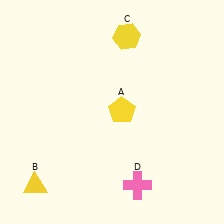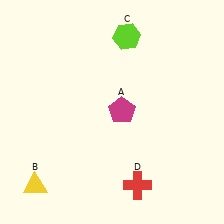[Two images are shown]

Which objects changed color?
A changed from yellow to magenta. C changed from yellow to lime. D changed from pink to red.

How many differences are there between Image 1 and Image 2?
There are 3 differences between the two images.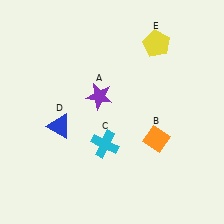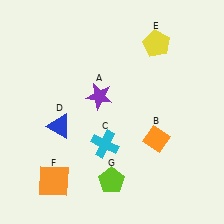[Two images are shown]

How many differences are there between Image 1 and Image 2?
There are 2 differences between the two images.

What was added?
An orange square (F), a lime pentagon (G) were added in Image 2.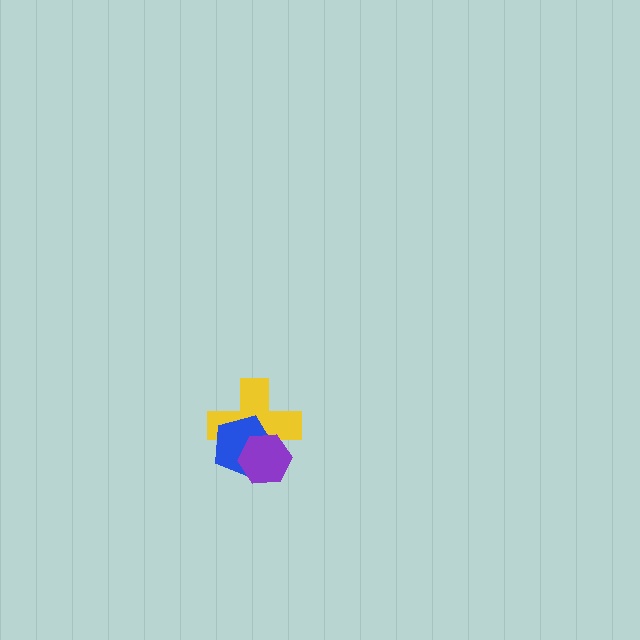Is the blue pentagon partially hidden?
Yes, it is partially covered by another shape.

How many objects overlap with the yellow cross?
2 objects overlap with the yellow cross.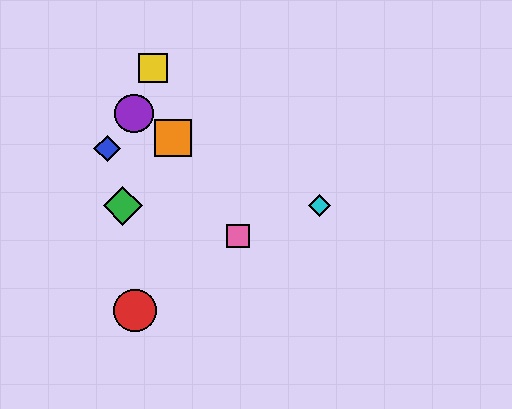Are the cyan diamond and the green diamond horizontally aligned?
Yes, both are at y≈206.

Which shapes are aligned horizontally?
The green diamond, the cyan diamond are aligned horizontally.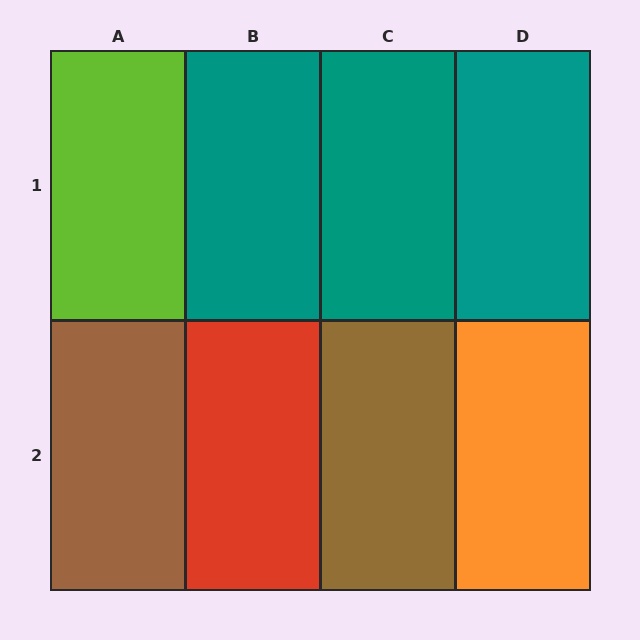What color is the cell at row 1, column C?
Teal.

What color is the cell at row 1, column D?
Teal.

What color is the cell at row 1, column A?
Lime.